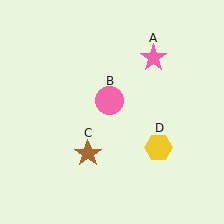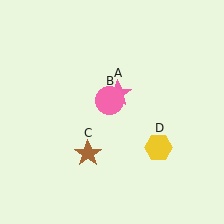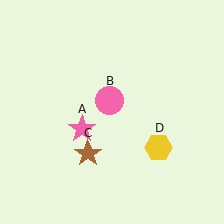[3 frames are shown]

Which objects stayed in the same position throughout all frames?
Pink circle (object B) and brown star (object C) and yellow hexagon (object D) remained stationary.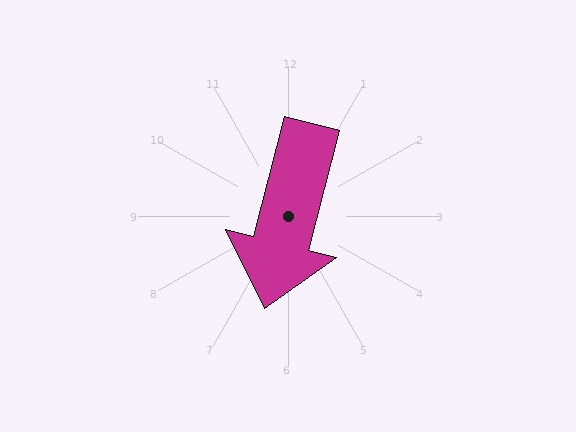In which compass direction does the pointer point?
South.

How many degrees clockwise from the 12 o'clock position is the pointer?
Approximately 194 degrees.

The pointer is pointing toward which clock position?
Roughly 6 o'clock.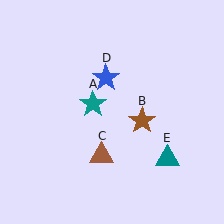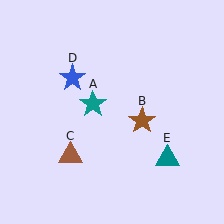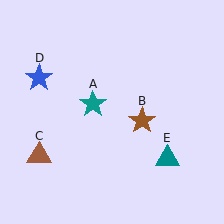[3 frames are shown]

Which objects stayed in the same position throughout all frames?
Teal star (object A) and brown star (object B) and teal triangle (object E) remained stationary.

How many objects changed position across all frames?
2 objects changed position: brown triangle (object C), blue star (object D).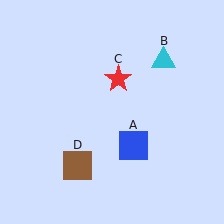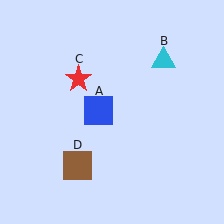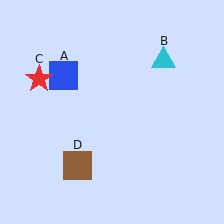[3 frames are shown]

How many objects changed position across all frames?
2 objects changed position: blue square (object A), red star (object C).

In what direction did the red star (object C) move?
The red star (object C) moved left.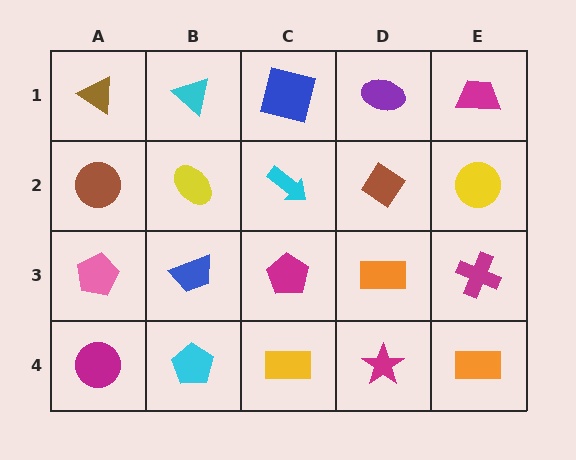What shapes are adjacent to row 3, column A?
A brown circle (row 2, column A), a magenta circle (row 4, column A), a blue trapezoid (row 3, column B).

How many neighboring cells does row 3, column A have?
3.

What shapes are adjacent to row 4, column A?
A pink pentagon (row 3, column A), a cyan pentagon (row 4, column B).